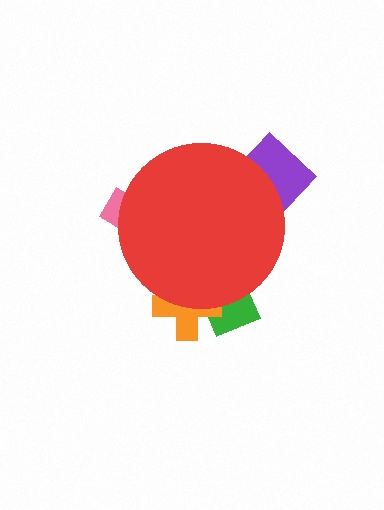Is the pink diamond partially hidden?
Yes, the pink diamond is partially hidden behind the red circle.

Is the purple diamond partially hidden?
Yes, the purple diamond is partially hidden behind the red circle.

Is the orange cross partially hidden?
Yes, the orange cross is partially hidden behind the red circle.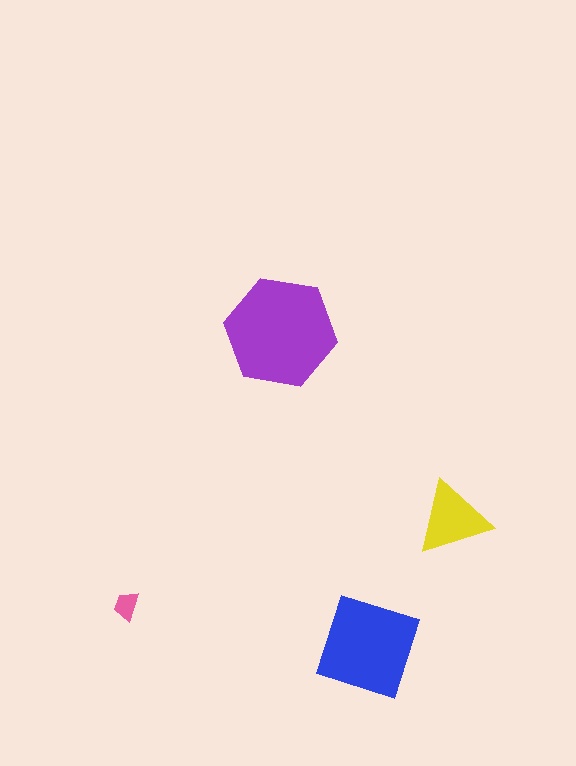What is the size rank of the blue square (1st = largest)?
2nd.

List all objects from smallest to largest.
The pink trapezoid, the yellow triangle, the blue square, the purple hexagon.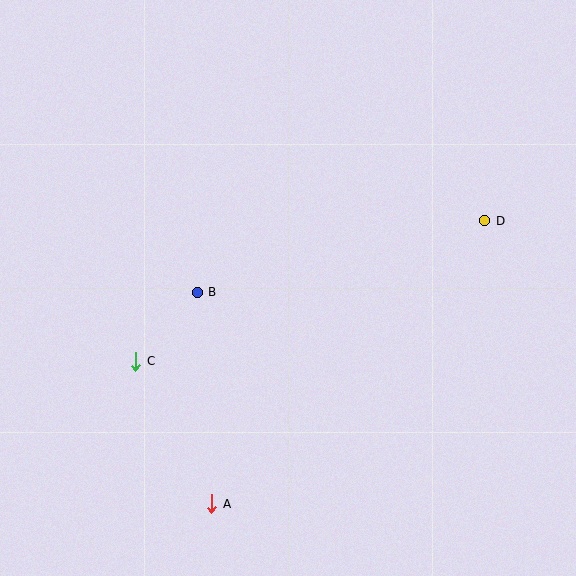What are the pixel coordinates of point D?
Point D is at (485, 221).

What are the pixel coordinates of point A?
Point A is at (212, 504).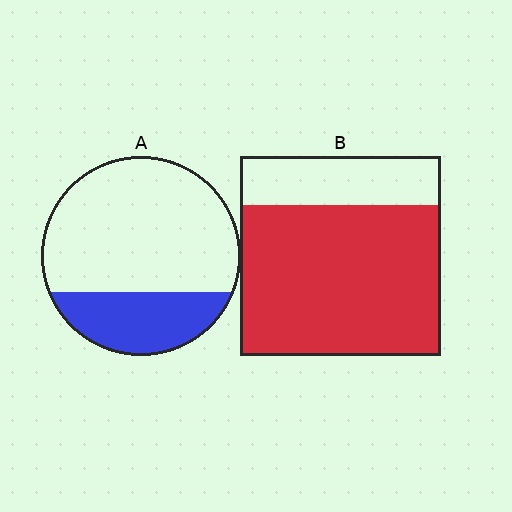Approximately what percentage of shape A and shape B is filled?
A is approximately 30% and B is approximately 75%.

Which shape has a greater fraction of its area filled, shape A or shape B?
Shape B.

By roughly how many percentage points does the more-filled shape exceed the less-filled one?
By roughly 50 percentage points (B over A).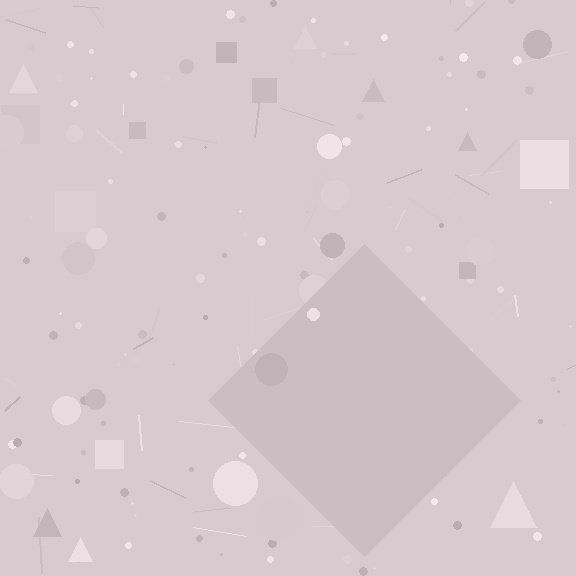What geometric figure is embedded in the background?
A diamond is embedded in the background.